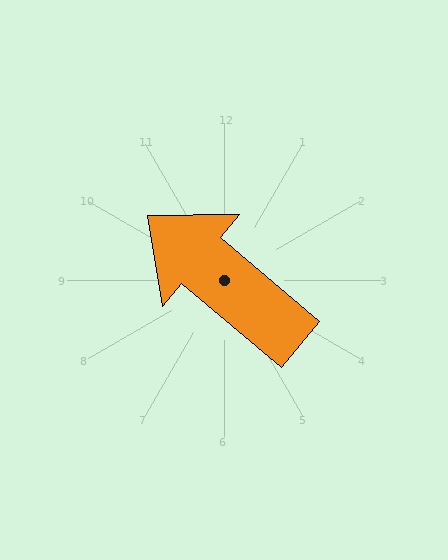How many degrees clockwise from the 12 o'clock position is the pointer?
Approximately 310 degrees.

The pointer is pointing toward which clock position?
Roughly 10 o'clock.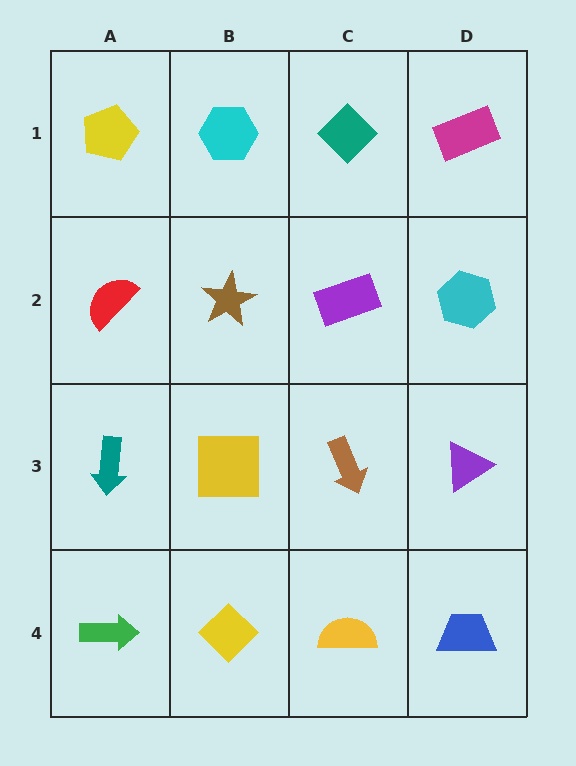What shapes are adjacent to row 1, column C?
A purple rectangle (row 2, column C), a cyan hexagon (row 1, column B), a magenta rectangle (row 1, column D).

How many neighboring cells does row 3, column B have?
4.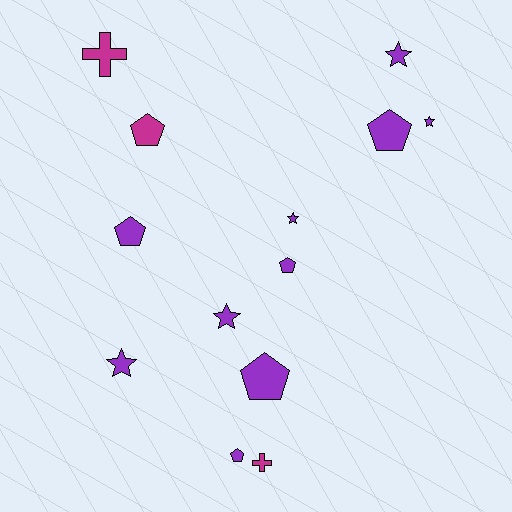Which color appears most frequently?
Purple, with 10 objects.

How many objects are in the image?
There are 13 objects.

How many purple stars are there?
There are 5 purple stars.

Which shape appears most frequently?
Pentagon, with 6 objects.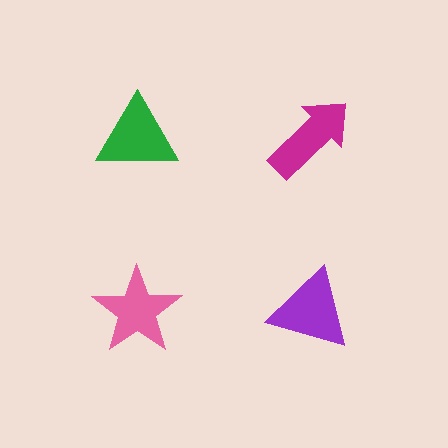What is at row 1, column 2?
A magenta arrow.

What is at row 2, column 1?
A pink star.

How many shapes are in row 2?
2 shapes.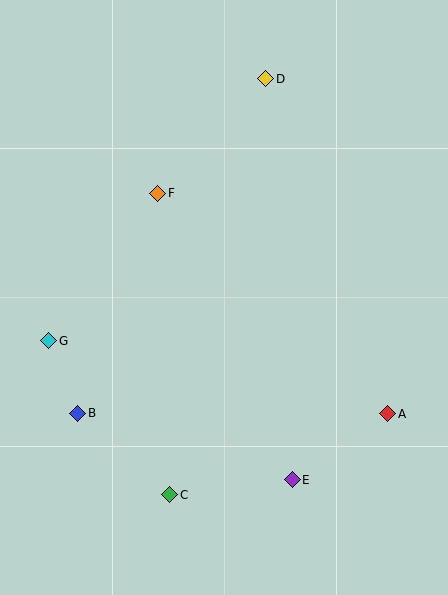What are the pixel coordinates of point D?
Point D is at (266, 79).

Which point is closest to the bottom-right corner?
Point A is closest to the bottom-right corner.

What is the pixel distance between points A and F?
The distance between A and F is 319 pixels.